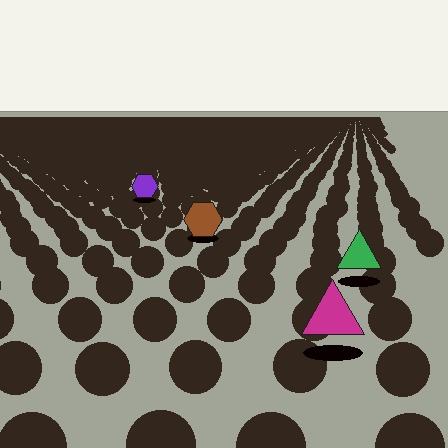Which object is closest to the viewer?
The magenta triangle is closest. The texture marks near it are larger and more spread out.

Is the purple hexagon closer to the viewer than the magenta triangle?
No. The magenta triangle is closer — you can tell from the texture gradient: the ground texture is coarser near it.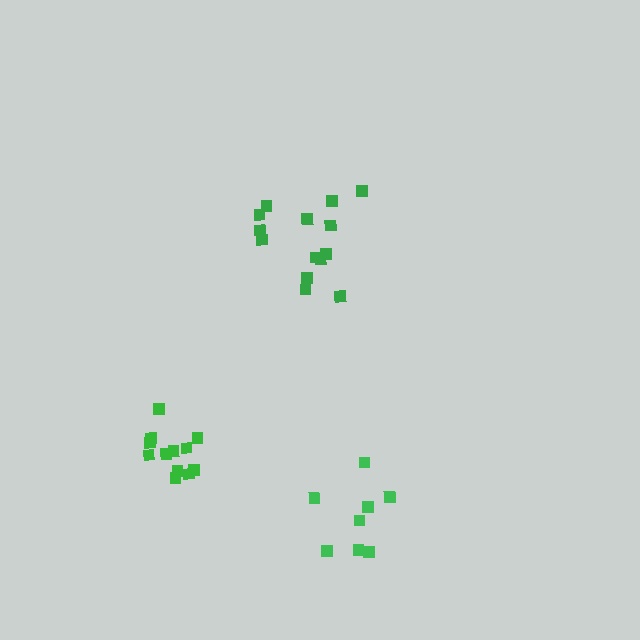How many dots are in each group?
Group 1: 14 dots, Group 2: 12 dots, Group 3: 8 dots (34 total).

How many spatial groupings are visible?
There are 3 spatial groupings.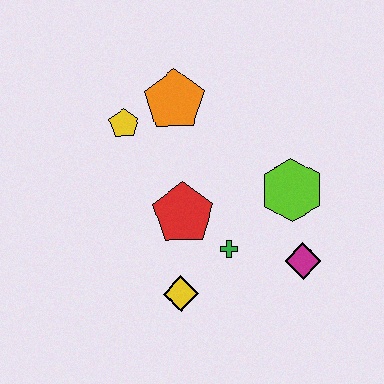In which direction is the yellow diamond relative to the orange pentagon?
The yellow diamond is below the orange pentagon.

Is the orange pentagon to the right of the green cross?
No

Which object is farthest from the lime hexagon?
The yellow pentagon is farthest from the lime hexagon.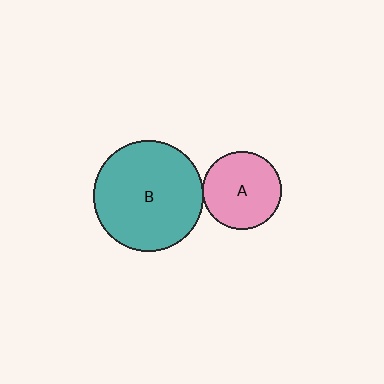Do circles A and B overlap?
Yes.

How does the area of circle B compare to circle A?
Approximately 2.0 times.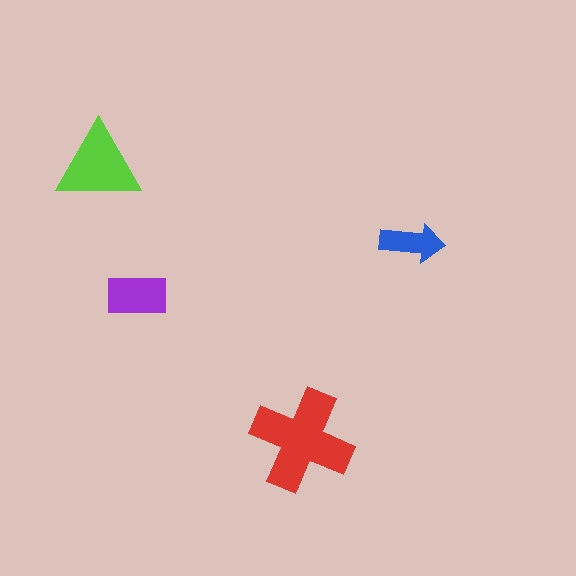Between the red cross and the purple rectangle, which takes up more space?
The red cross.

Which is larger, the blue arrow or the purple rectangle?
The purple rectangle.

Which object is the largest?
The red cross.